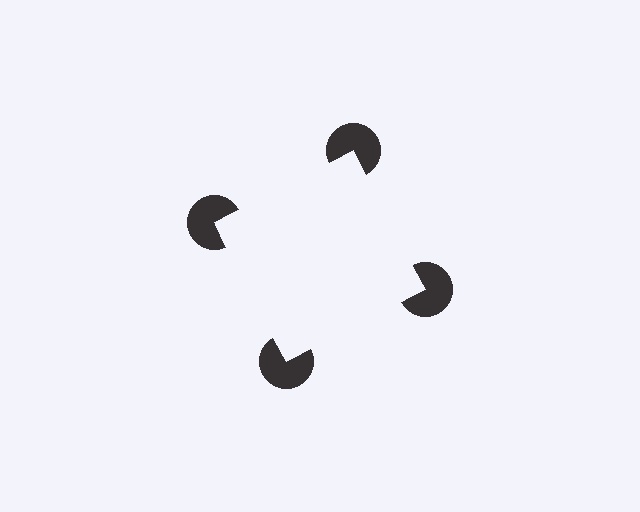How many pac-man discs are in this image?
There are 4 — one at each vertex of the illusory square.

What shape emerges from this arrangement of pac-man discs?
An illusory square — its edges are inferred from the aligned wedge cuts in the pac-man discs, not physically drawn.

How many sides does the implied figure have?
4 sides.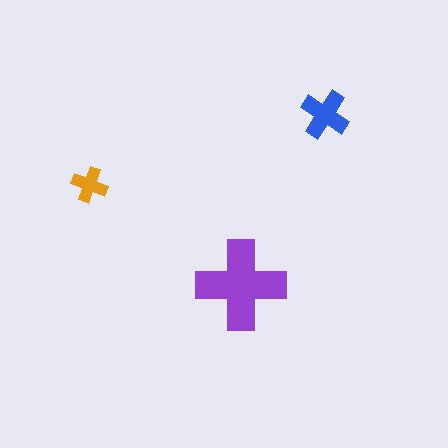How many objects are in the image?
There are 3 objects in the image.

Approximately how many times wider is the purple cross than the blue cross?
About 2 times wider.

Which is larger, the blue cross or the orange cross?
The blue one.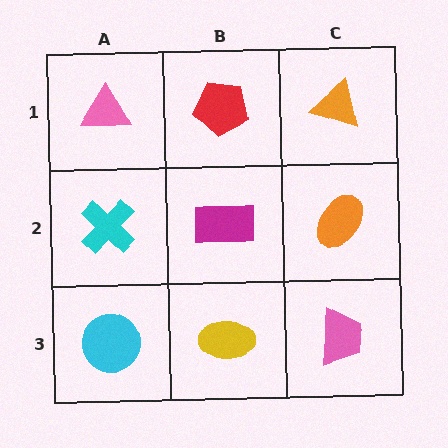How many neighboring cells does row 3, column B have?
3.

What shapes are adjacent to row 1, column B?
A magenta rectangle (row 2, column B), a pink triangle (row 1, column A), an orange triangle (row 1, column C).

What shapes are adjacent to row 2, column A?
A pink triangle (row 1, column A), a cyan circle (row 3, column A), a magenta rectangle (row 2, column B).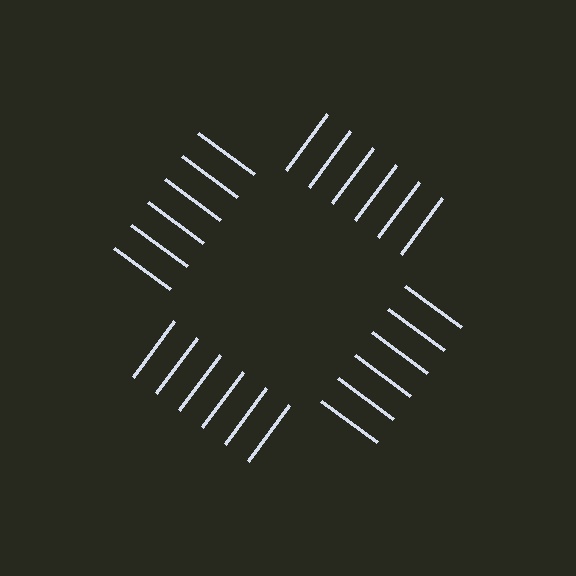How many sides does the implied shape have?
4 sides — the line-ends trace a square.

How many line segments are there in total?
24 — 6 along each of the 4 edges.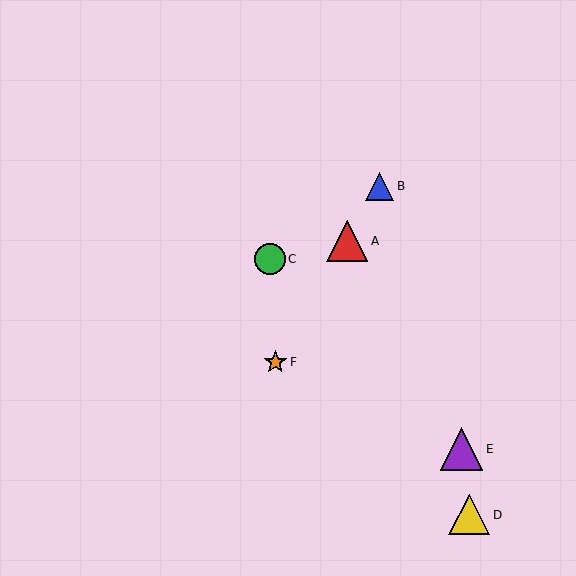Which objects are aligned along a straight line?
Objects A, B, F are aligned along a straight line.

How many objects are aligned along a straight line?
3 objects (A, B, F) are aligned along a straight line.